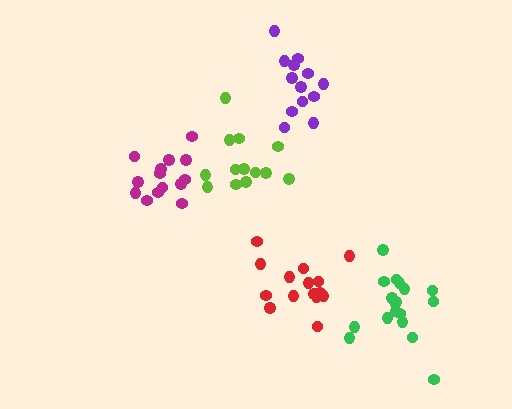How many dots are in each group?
Group 1: 13 dots, Group 2: 18 dots, Group 3: 15 dots, Group 4: 13 dots, Group 5: 14 dots (73 total).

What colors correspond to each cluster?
The clusters are colored: lime, green, red, purple, magenta.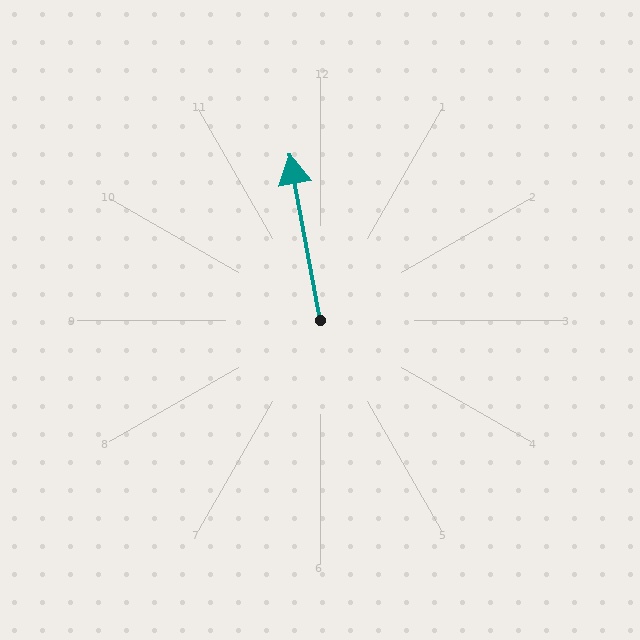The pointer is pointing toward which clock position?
Roughly 12 o'clock.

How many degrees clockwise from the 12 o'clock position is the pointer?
Approximately 349 degrees.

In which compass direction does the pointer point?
North.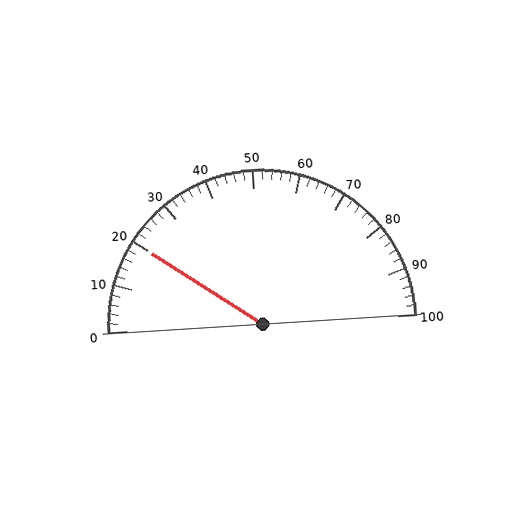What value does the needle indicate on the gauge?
The needle indicates approximately 20.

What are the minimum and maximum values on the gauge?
The gauge ranges from 0 to 100.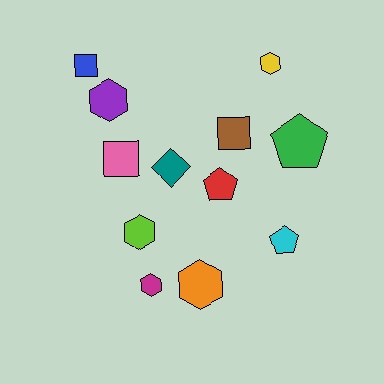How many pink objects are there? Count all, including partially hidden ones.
There is 1 pink object.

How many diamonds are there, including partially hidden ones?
There is 1 diamond.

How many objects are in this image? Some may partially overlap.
There are 12 objects.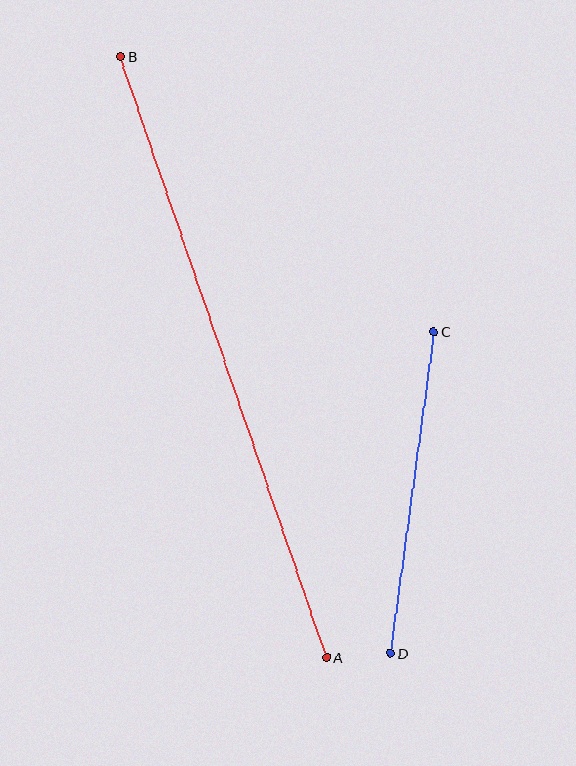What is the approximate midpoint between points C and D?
The midpoint is at approximately (412, 493) pixels.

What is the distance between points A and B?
The distance is approximately 636 pixels.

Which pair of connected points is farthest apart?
Points A and B are farthest apart.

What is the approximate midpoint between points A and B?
The midpoint is at approximately (224, 357) pixels.